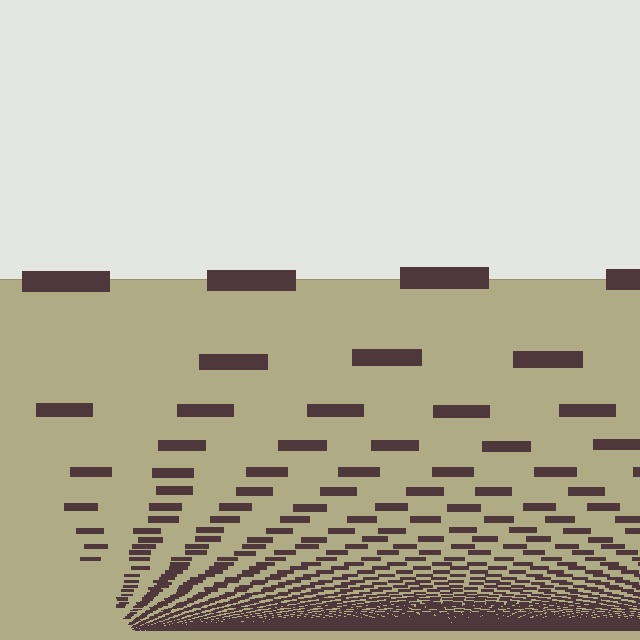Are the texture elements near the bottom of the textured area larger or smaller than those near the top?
Smaller. The gradient is inverted — elements near the bottom are smaller and denser.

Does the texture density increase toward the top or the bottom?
Density increases toward the bottom.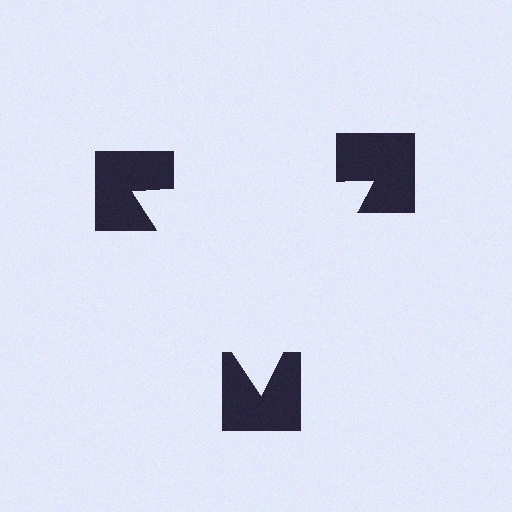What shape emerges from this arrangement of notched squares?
An illusory triangle — its edges are inferred from the aligned wedge cuts in the notched squares, not physically drawn.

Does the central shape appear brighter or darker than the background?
It typically appears slightly brighter than the background, even though no actual brightness change is drawn.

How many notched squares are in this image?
There are 3 — one at each vertex of the illusory triangle.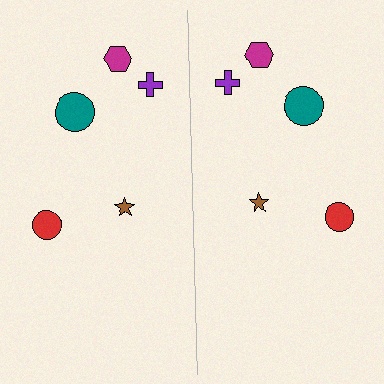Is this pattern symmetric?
Yes, this pattern has bilateral (reflection) symmetry.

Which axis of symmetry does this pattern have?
The pattern has a vertical axis of symmetry running through the center of the image.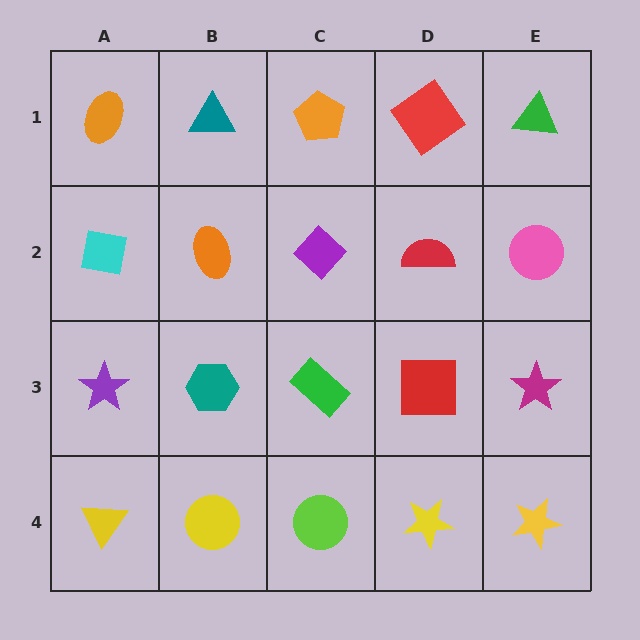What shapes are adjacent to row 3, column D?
A red semicircle (row 2, column D), a yellow star (row 4, column D), a green rectangle (row 3, column C), a magenta star (row 3, column E).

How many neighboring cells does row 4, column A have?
2.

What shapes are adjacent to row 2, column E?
A green triangle (row 1, column E), a magenta star (row 3, column E), a red semicircle (row 2, column D).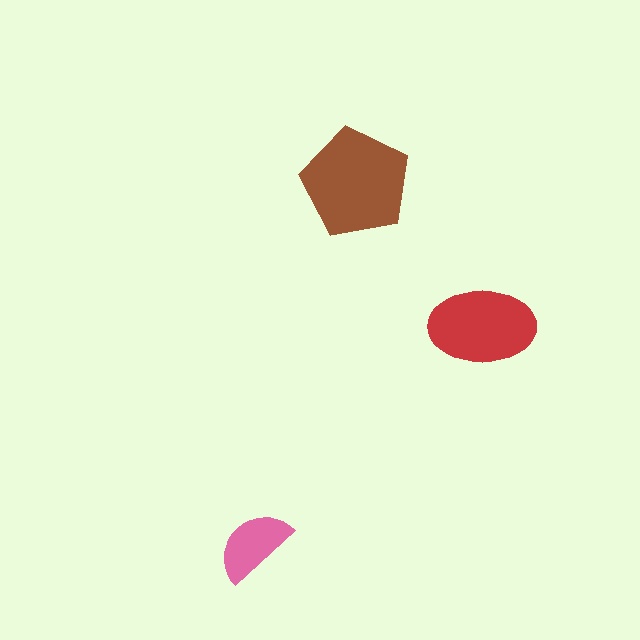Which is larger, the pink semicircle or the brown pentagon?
The brown pentagon.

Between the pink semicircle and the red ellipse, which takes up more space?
The red ellipse.